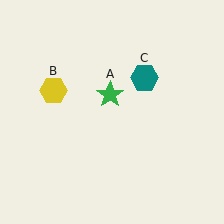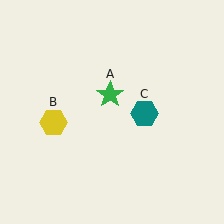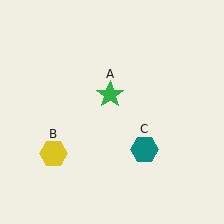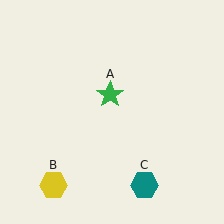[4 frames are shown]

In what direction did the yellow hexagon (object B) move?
The yellow hexagon (object B) moved down.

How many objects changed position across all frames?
2 objects changed position: yellow hexagon (object B), teal hexagon (object C).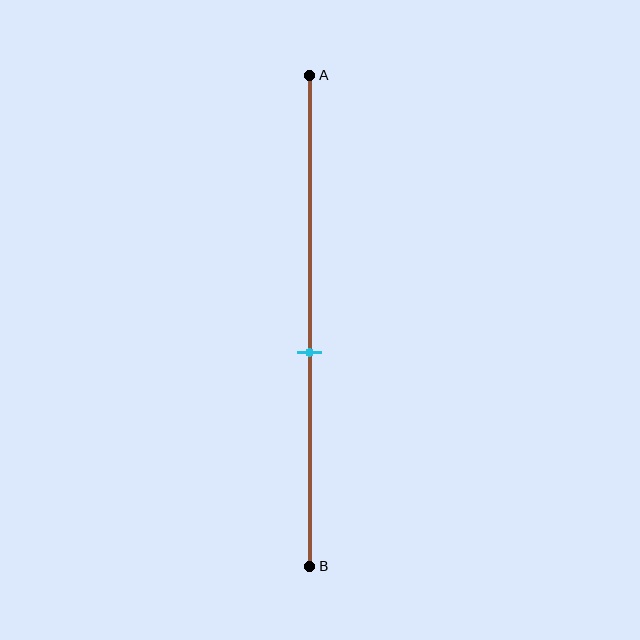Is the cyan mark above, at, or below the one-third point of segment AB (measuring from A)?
The cyan mark is below the one-third point of segment AB.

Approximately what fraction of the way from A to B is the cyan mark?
The cyan mark is approximately 55% of the way from A to B.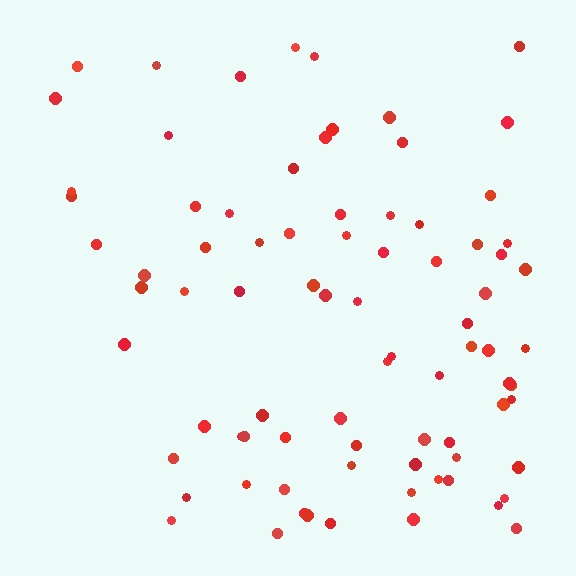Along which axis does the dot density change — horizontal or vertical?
Horizontal.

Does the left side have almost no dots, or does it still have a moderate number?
Still a moderate number, just noticeably fewer than the right.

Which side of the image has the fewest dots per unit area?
The left.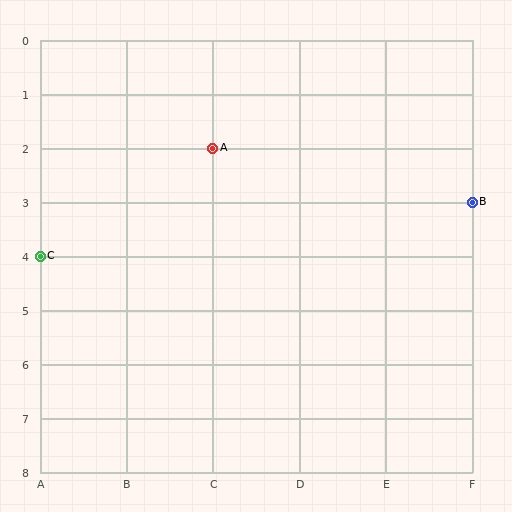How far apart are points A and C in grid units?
Points A and C are 2 columns and 2 rows apart (about 2.8 grid units diagonally).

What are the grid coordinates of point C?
Point C is at grid coordinates (A, 4).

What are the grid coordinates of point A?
Point A is at grid coordinates (C, 2).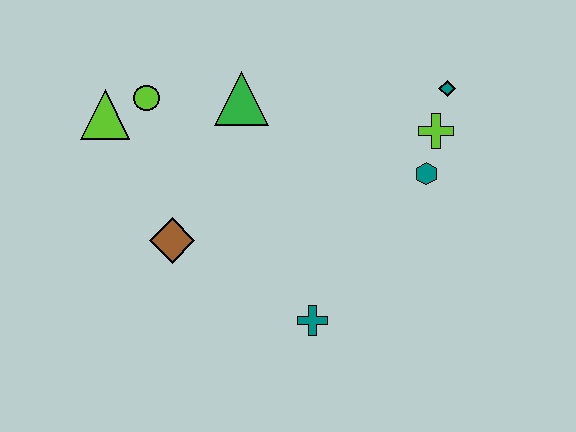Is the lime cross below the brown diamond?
No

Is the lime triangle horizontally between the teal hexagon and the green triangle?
No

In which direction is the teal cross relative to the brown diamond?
The teal cross is to the right of the brown diamond.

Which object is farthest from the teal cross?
The lime triangle is farthest from the teal cross.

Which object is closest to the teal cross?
The brown diamond is closest to the teal cross.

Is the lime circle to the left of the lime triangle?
No